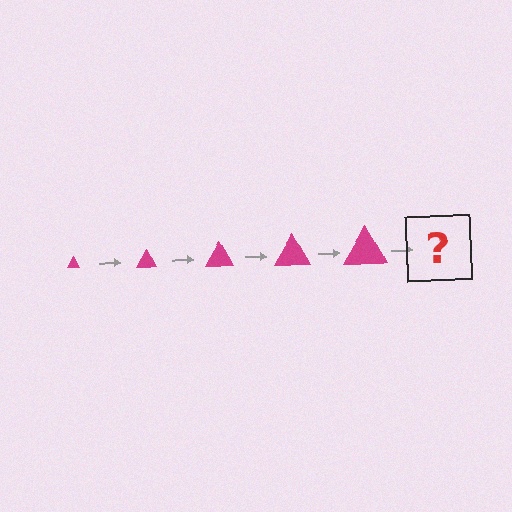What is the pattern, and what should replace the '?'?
The pattern is that the triangle gets progressively larger each step. The '?' should be a magenta triangle, larger than the previous one.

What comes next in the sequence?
The next element should be a magenta triangle, larger than the previous one.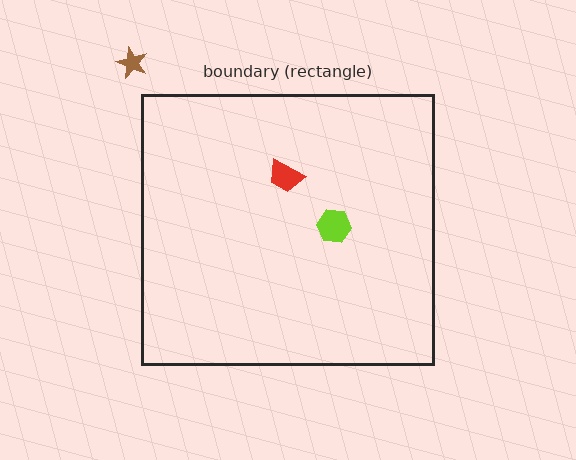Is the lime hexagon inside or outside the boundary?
Inside.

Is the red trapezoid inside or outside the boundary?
Inside.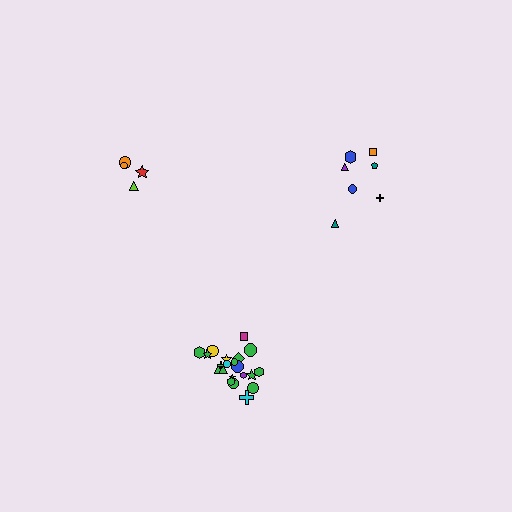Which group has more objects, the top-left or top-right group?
The top-right group.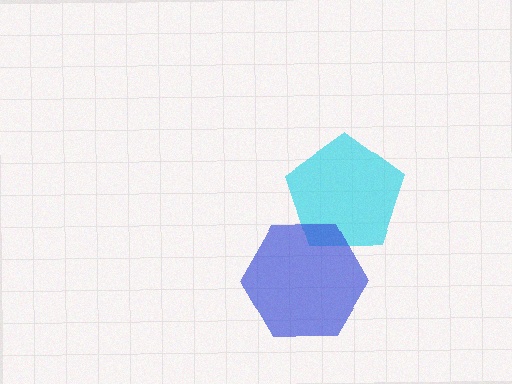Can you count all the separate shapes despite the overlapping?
Yes, there are 2 separate shapes.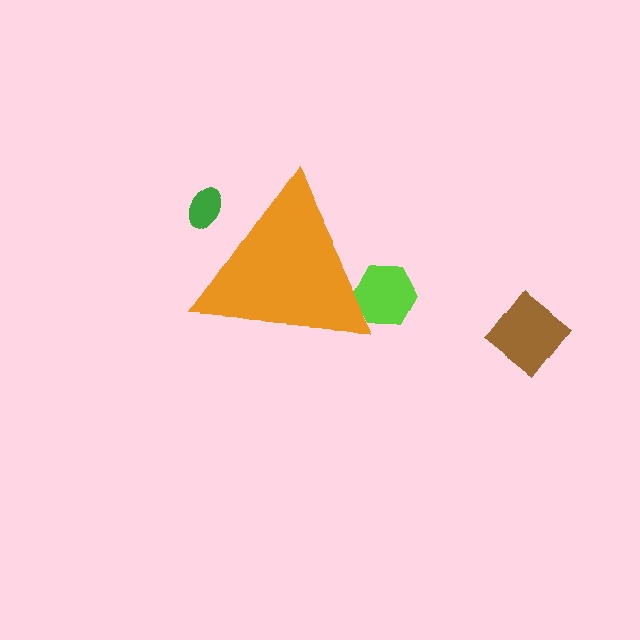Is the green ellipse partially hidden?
Yes, the green ellipse is partially hidden behind the orange triangle.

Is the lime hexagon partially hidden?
Yes, the lime hexagon is partially hidden behind the orange triangle.